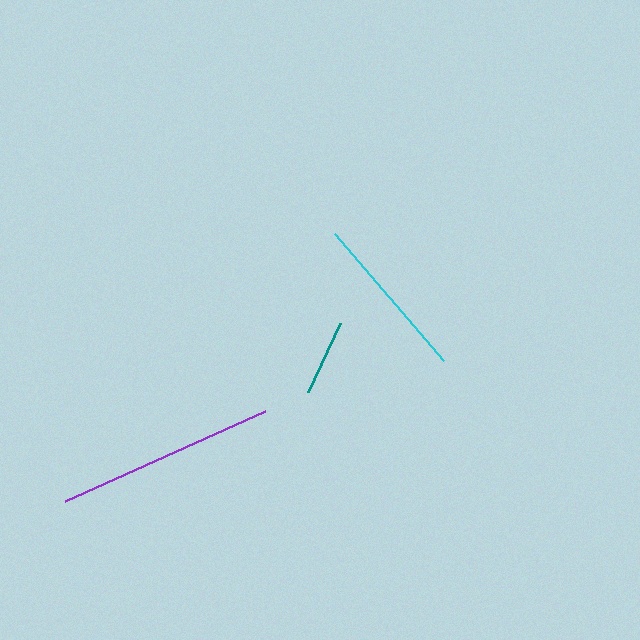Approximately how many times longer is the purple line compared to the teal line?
The purple line is approximately 2.9 times the length of the teal line.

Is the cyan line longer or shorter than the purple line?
The purple line is longer than the cyan line.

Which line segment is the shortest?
The teal line is the shortest at approximately 76 pixels.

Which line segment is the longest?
The purple line is the longest at approximately 219 pixels.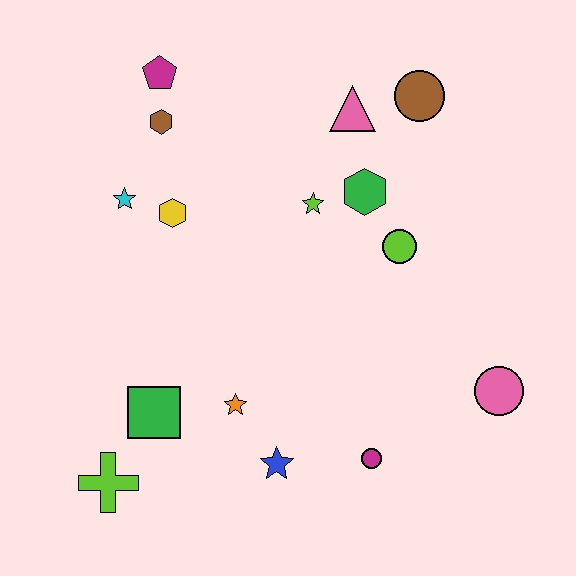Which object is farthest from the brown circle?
The lime cross is farthest from the brown circle.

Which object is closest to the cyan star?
The yellow hexagon is closest to the cyan star.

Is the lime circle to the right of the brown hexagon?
Yes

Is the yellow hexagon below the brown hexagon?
Yes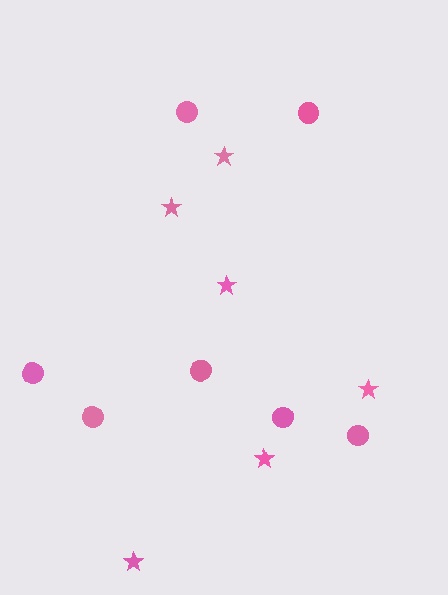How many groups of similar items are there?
There are 2 groups: one group of circles (7) and one group of stars (6).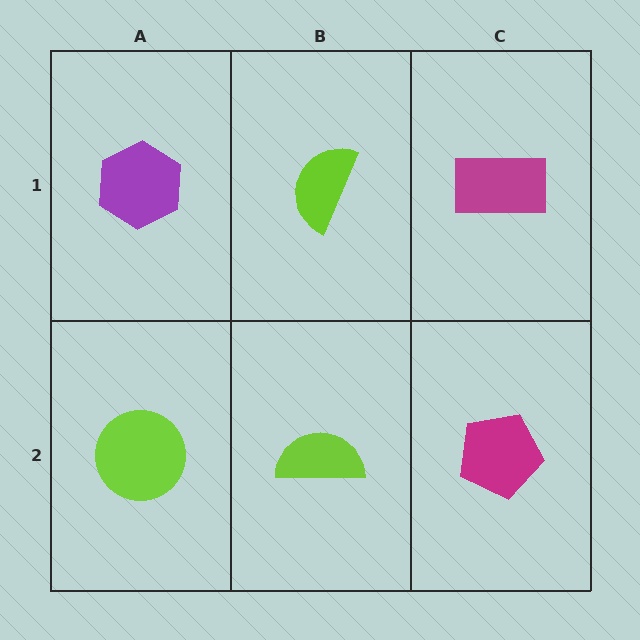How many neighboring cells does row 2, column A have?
2.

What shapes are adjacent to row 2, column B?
A lime semicircle (row 1, column B), a lime circle (row 2, column A), a magenta pentagon (row 2, column C).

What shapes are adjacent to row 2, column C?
A magenta rectangle (row 1, column C), a lime semicircle (row 2, column B).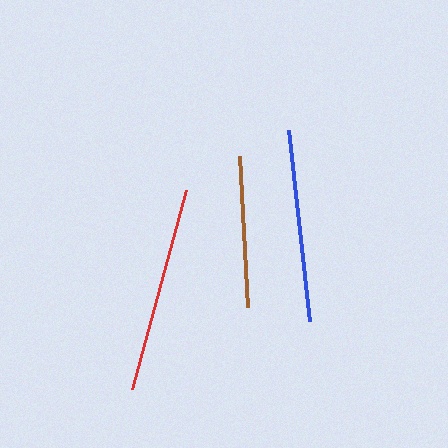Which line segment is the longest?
The red line is the longest at approximately 206 pixels.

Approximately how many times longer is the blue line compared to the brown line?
The blue line is approximately 1.3 times the length of the brown line.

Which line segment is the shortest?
The brown line is the shortest at approximately 152 pixels.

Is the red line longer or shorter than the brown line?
The red line is longer than the brown line.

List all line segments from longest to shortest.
From longest to shortest: red, blue, brown.